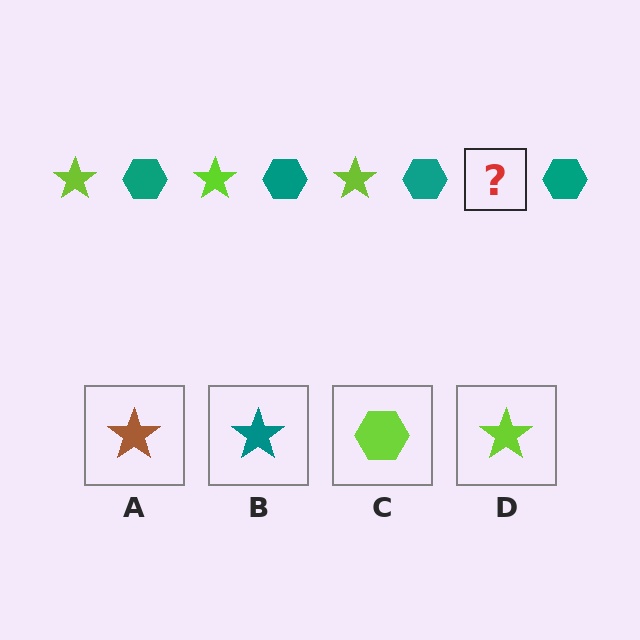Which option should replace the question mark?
Option D.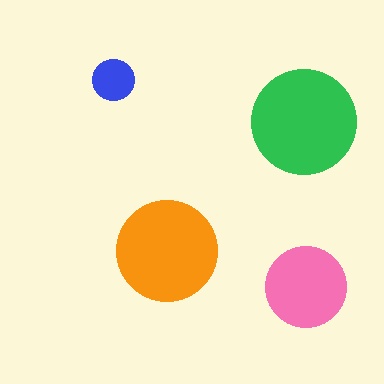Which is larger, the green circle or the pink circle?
The green one.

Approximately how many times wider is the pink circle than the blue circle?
About 2 times wider.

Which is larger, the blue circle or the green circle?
The green one.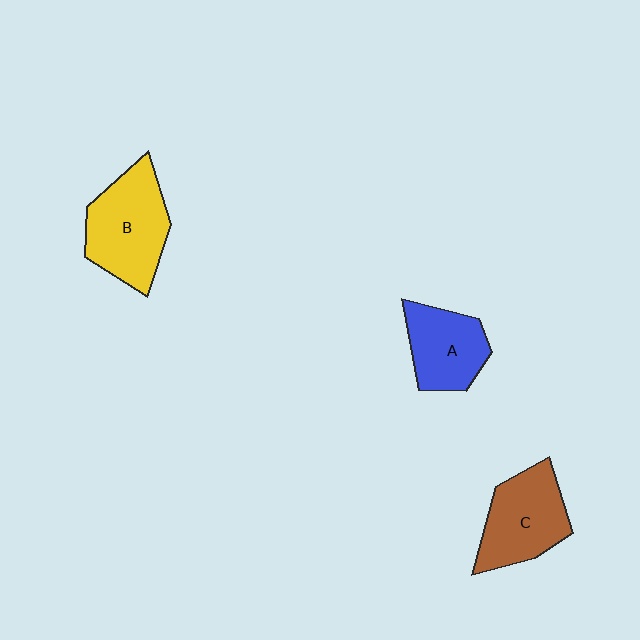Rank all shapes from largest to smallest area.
From largest to smallest: B (yellow), C (brown), A (blue).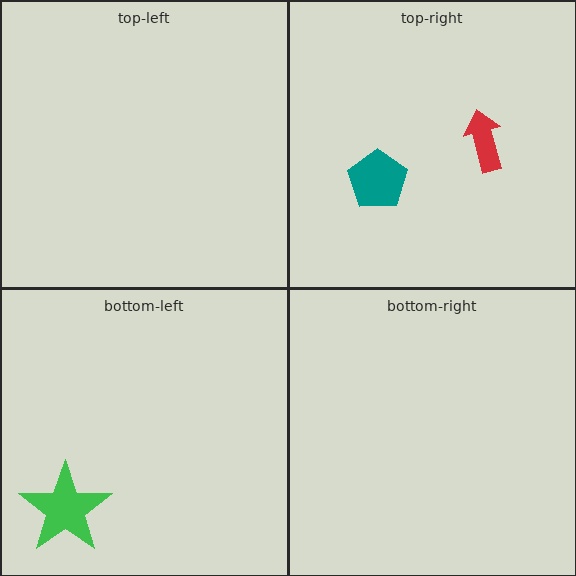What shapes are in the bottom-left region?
The green star.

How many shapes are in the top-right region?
2.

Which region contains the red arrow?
The top-right region.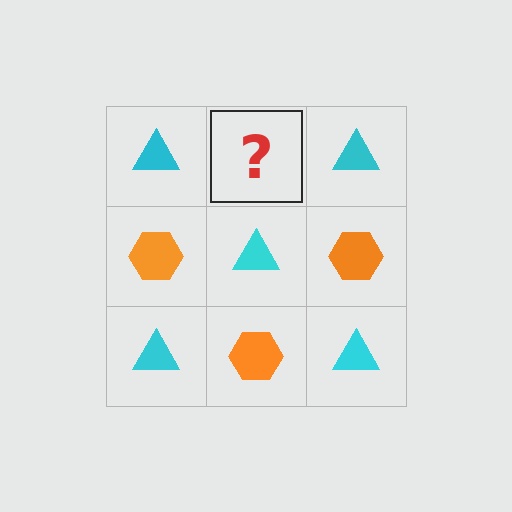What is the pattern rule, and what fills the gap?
The rule is that it alternates cyan triangle and orange hexagon in a checkerboard pattern. The gap should be filled with an orange hexagon.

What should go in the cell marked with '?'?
The missing cell should contain an orange hexagon.